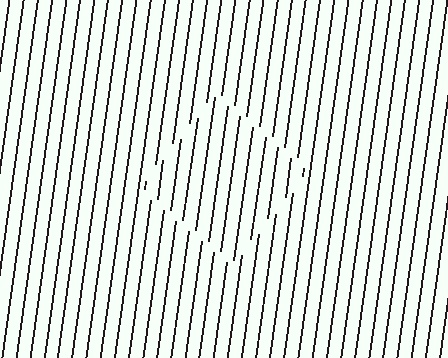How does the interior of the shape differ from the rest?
The interior of the shape contains the same grating, shifted by half a period — the contour is defined by the phase discontinuity where line-ends from the inner and outer gratings abut.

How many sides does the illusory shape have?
4 sides — the line-ends trace a square.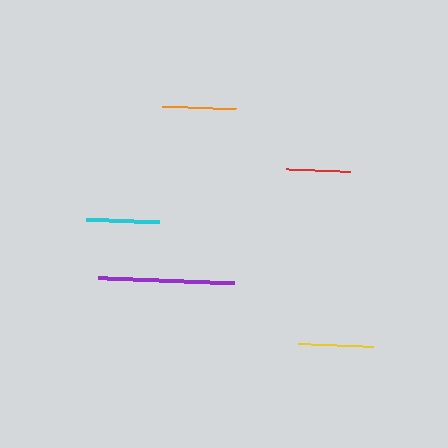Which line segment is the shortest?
The red line is the shortest at approximately 64 pixels.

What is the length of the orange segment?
The orange segment is approximately 74 pixels long.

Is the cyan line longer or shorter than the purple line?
The purple line is longer than the cyan line.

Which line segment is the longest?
The purple line is the longest at approximately 137 pixels.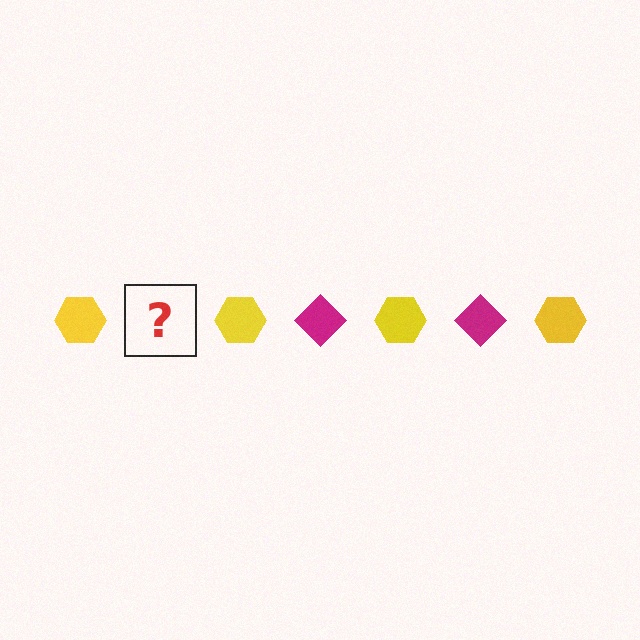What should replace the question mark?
The question mark should be replaced with a magenta diamond.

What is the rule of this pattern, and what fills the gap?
The rule is that the pattern alternates between yellow hexagon and magenta diamond. The gap should be filled with a magenta diamond.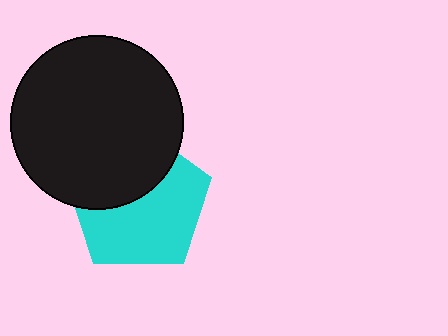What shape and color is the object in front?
The object in front is a black circle.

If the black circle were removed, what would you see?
You would see the complete cyan pentagon.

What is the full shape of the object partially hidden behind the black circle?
The partially hidden object is a cyan pentagon.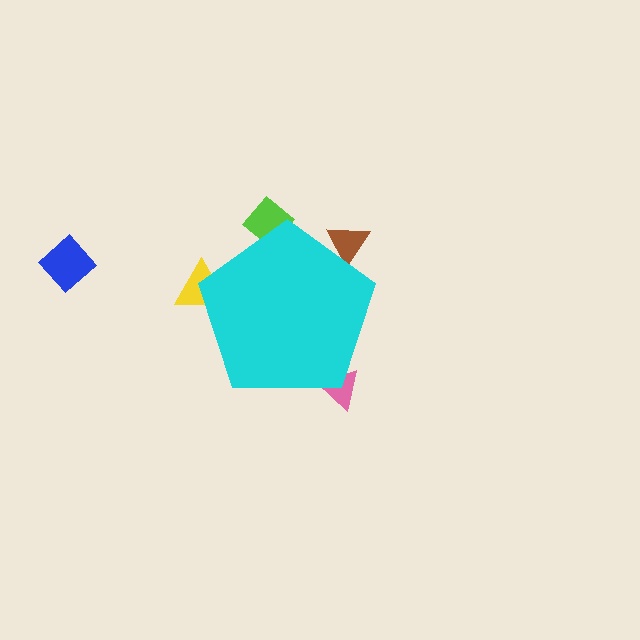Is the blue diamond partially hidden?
No, the blue diamond is fully visible.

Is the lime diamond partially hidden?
Yes, the lime diamond is partially hidden behind the cyan pentagon.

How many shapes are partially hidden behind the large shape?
4 shapes are partially hidden.